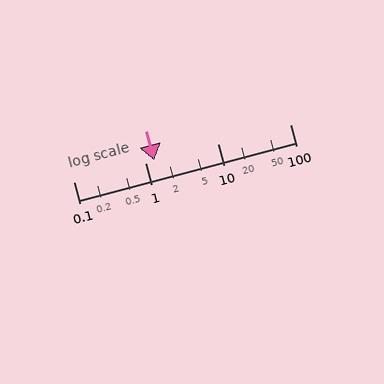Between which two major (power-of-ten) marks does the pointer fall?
The pointer is between 1 and 10.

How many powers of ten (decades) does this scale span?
The scale spans 3 decades, from 0.1 to 100.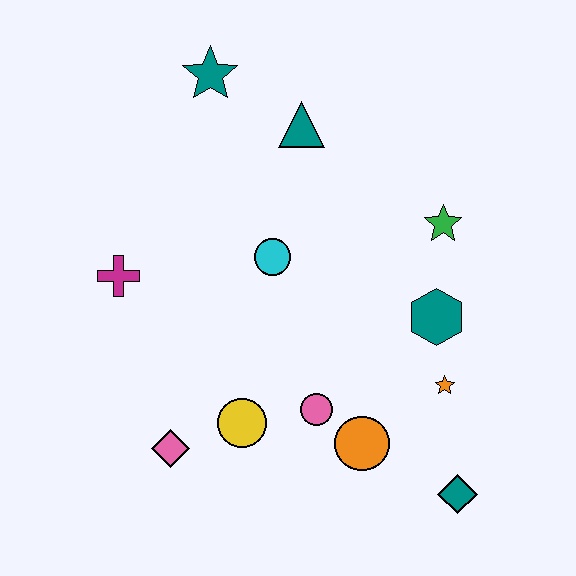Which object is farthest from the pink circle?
The teal star is farthest from the pink circle.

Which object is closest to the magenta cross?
The cyan circle is closest to the magenta cross.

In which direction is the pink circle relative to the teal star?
The pink circle is below the teal star.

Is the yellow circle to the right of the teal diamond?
No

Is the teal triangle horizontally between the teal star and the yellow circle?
No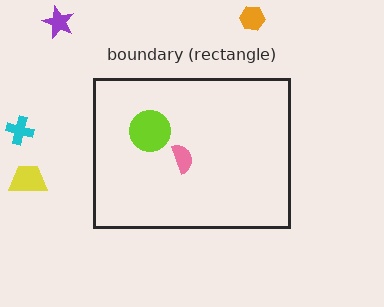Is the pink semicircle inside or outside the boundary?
Inside.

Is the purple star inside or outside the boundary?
Outside.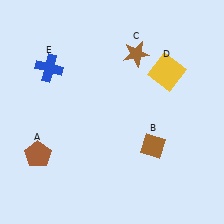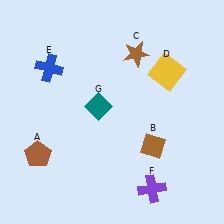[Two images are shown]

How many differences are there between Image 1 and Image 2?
There are 2 differences between the two images.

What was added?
A purple cross (F), a teal diamond (G) were added in Image 2.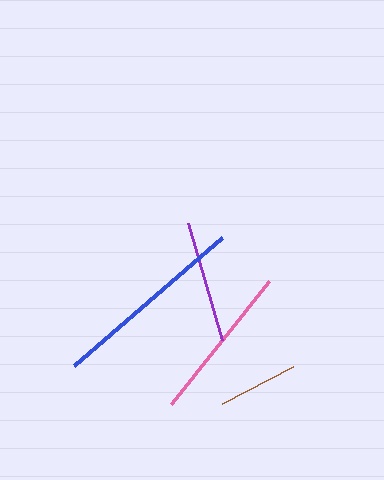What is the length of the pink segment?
The pink segment is approximately 158 pixels long.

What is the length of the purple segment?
The purple segment is approximately 122 pixels long.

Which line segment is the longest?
The blue line is the longest at approximately 195 pixels.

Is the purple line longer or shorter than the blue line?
The blue line is longer than the purple line.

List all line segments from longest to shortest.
From longest to shortest: blue, pink, purple, brown.